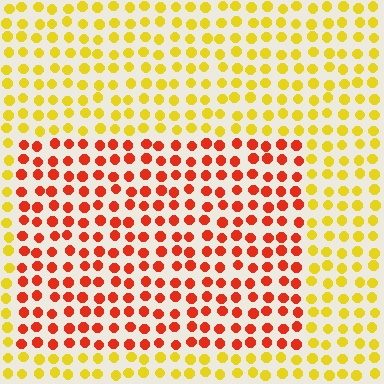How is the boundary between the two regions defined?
The boundary is defined purely by a slight shift in hue (about 50 degrees). Spacing, size, and orientation are identical on both sides.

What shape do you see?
I see a rectangle.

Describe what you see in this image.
The image is filled with small yellow elements in a uniform arrangement. A rectangle-shaped region is visible where the elements are tinted to a slightly different hue, forming a subtle color boundary.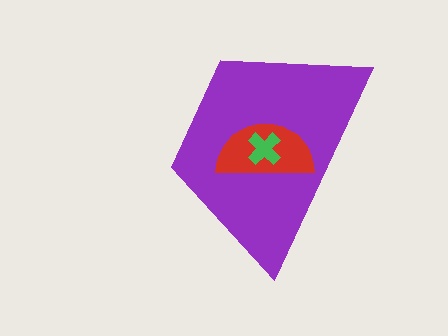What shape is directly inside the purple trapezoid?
The red semicircle.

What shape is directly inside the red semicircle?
The green cross.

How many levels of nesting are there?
3.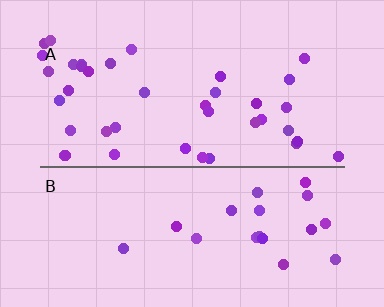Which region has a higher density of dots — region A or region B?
A (the top).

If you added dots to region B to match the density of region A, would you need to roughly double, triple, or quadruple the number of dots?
Approximately double.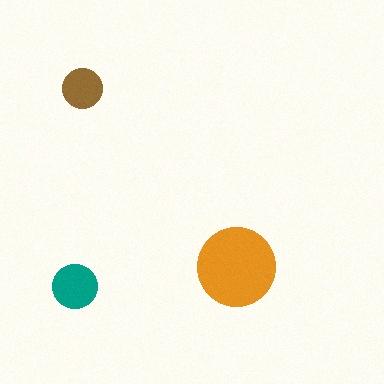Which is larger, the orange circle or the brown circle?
The orange one.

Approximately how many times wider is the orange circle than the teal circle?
About 1.5 times wider.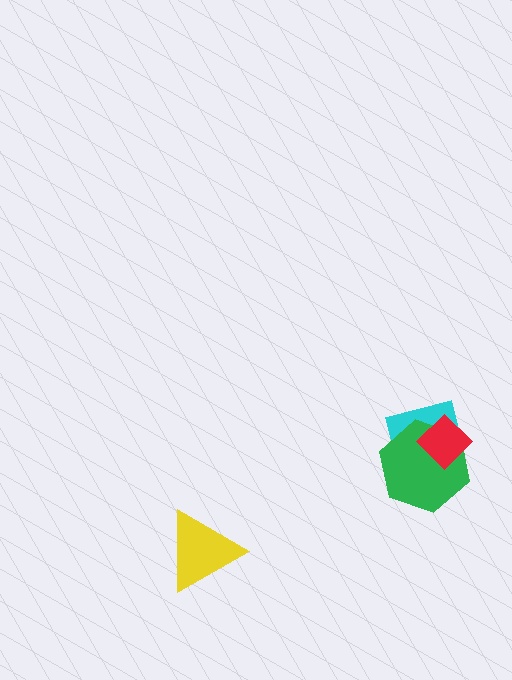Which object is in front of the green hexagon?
The red diamond is in front of the green hexagon.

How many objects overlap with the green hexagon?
2 objects overlap with the green hexagon.